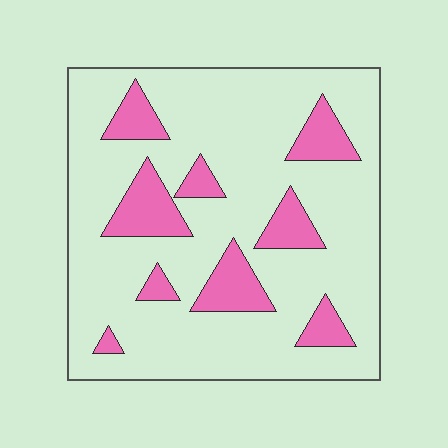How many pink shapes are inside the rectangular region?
9.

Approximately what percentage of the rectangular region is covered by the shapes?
Approximately 20%.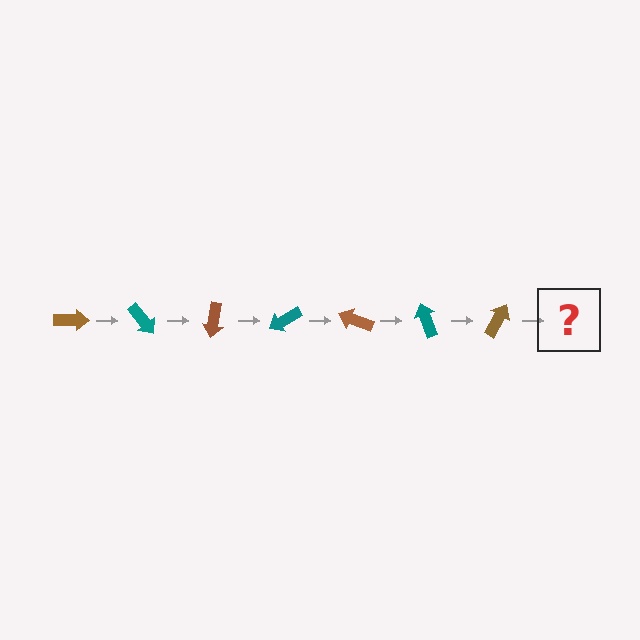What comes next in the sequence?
The next element should be a teal arrow, rotated 350 degrees from the start.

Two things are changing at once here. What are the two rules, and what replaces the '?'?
The two rules are that it rotates 50 degrees each step and the color cycles through brown and teal. The '?' should be a teal arrow, rotated 350 degrees from the start.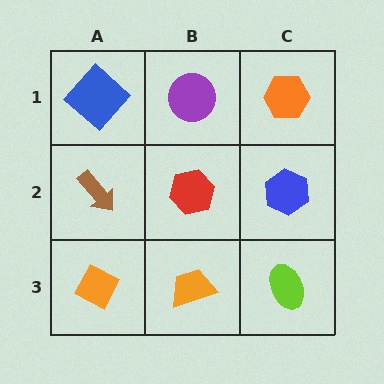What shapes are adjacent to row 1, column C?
A blue hexagon (row 2, column C), a purple circle (row 1, column B).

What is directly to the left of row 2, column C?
A red hexagon.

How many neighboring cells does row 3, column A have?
2.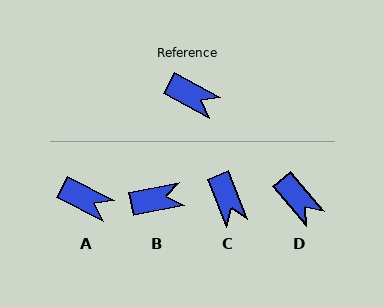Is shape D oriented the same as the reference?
No, it is off by about 23 degrees.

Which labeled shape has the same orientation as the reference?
A.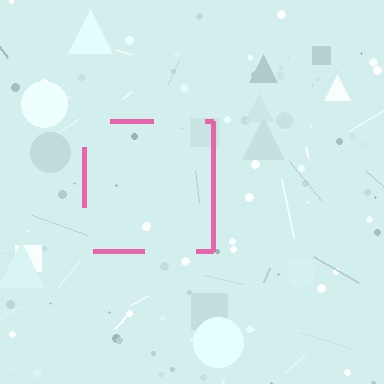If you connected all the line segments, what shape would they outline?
They would outline a square.